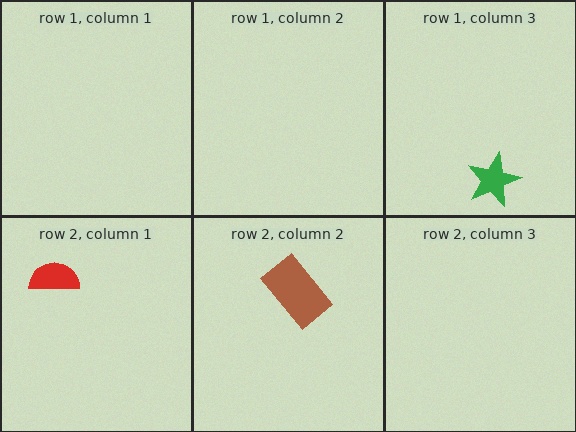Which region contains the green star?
The row 1, column 3 region.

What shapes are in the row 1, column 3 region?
The green star.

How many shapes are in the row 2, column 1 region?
1.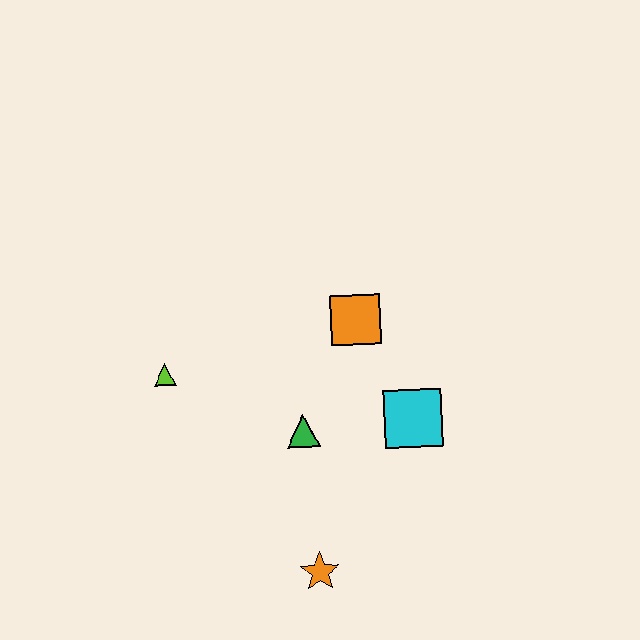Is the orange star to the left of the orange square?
Yes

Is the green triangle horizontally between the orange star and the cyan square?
No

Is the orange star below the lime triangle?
Yes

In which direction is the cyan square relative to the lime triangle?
The cyan square is to the right of the lime triangle.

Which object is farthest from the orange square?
The orange star is farthest from the orange square.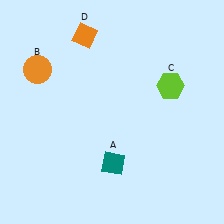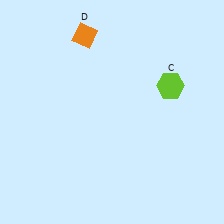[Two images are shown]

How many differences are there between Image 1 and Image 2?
There are 2 differences between the two images.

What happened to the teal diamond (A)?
The teal diamond (A) was removed in Image 2. It was in the bottom-right area of Image 1.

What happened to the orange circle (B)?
The orange circle (B) was removed in Image 2. It was in the top-left area of Image 1.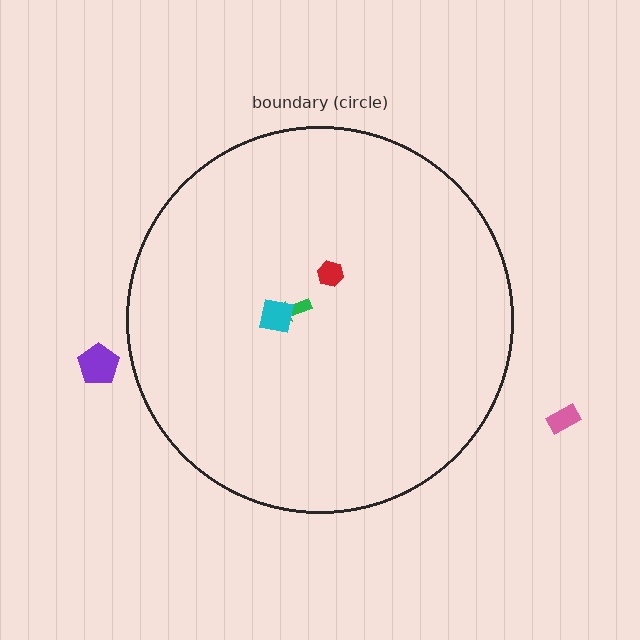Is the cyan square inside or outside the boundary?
Inside.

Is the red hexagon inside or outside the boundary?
Inside.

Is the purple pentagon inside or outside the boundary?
Outside.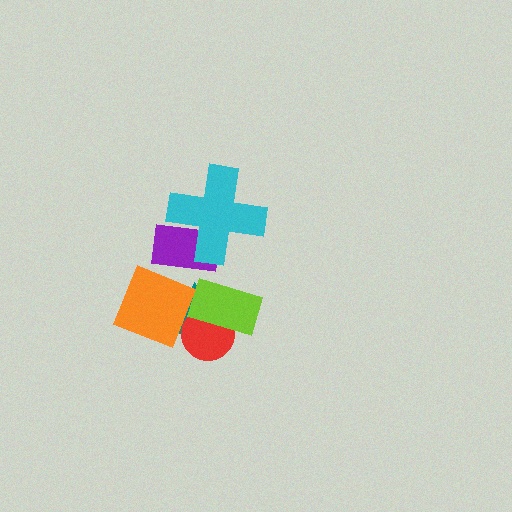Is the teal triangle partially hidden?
Yes, it is partially covered by another shape.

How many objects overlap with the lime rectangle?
2 objects overlap with the lime rectangle.